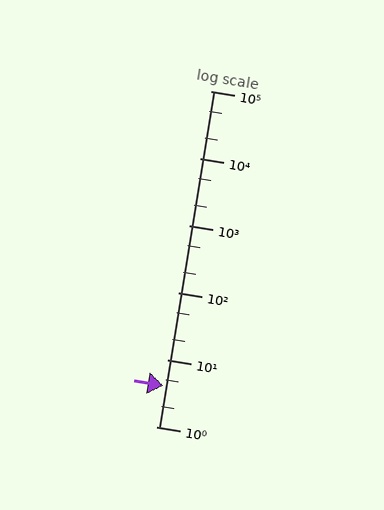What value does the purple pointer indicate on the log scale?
The pointer indicates approximately 4.1.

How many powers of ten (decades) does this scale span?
The scale spans 5 decades, from 1 to 100000.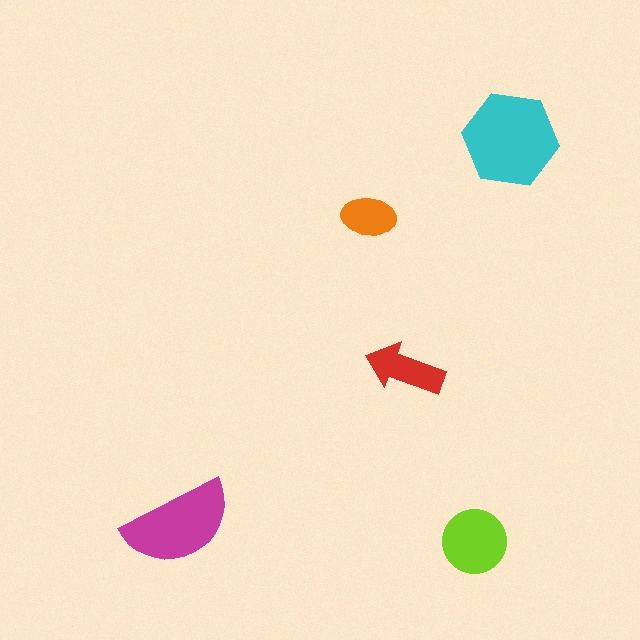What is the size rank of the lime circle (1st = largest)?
3rd.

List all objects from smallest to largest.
The orange ellipse, the red arrow, the lime circle, the magenta semicircle, the cyan hexagon.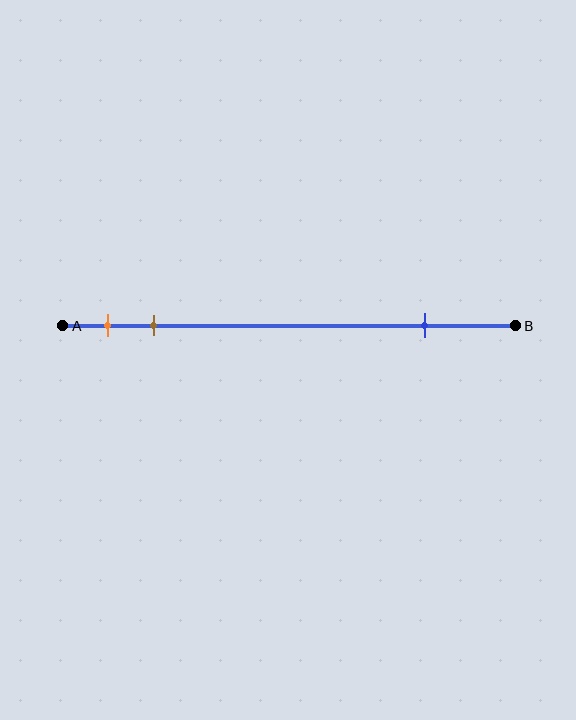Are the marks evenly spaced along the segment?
No, the marks are not evenly spaced.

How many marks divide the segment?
There are 3 marks dividing the segment.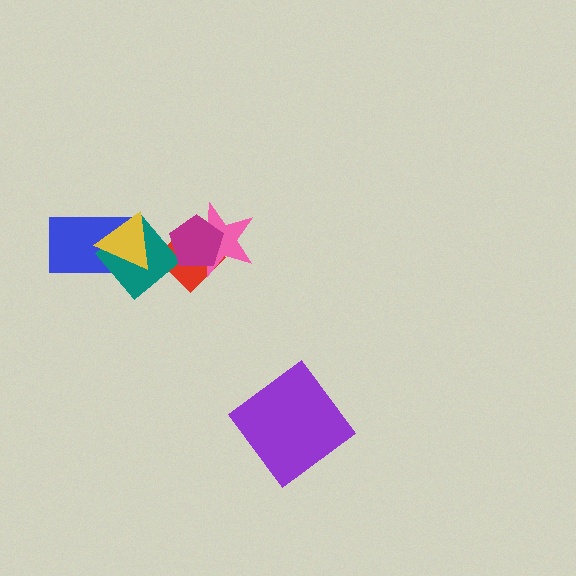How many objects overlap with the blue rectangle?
2 objects overlap with the blue rectangle.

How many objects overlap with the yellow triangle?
2 objects overlap with the yellow triangle.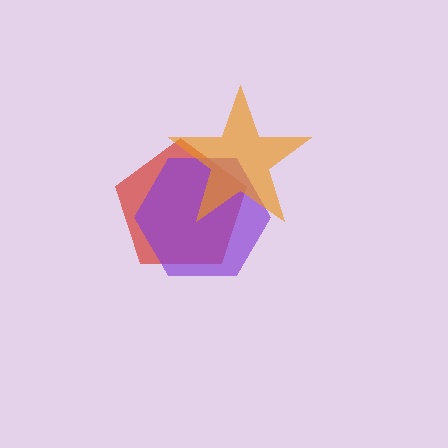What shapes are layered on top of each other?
The layered shapes are: a red pentagon, a purple hexagon, an orange star.